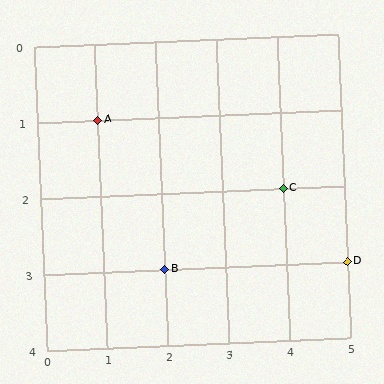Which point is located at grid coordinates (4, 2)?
Point C is at (4, 2).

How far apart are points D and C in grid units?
Points D and C are 1 column and 1 row apart (about 1.4 grid units diagonally).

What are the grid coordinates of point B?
Point B is at grid coordinates (2, 3).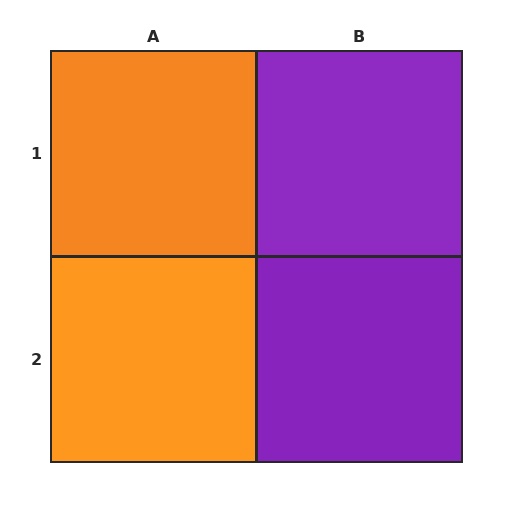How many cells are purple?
2 cells are purple.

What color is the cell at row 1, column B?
Purple.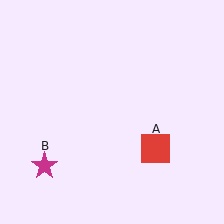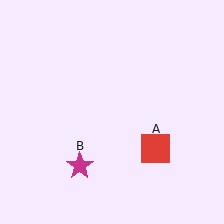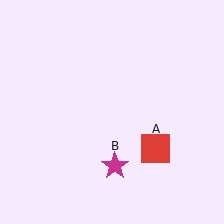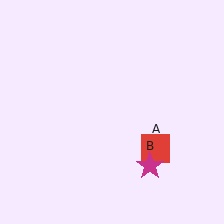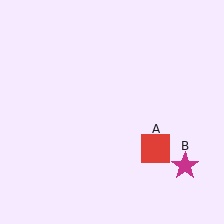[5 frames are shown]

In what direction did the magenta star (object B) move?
The magenta star (object B) moved right.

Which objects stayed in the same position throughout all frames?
Red square (object A) remained stationary.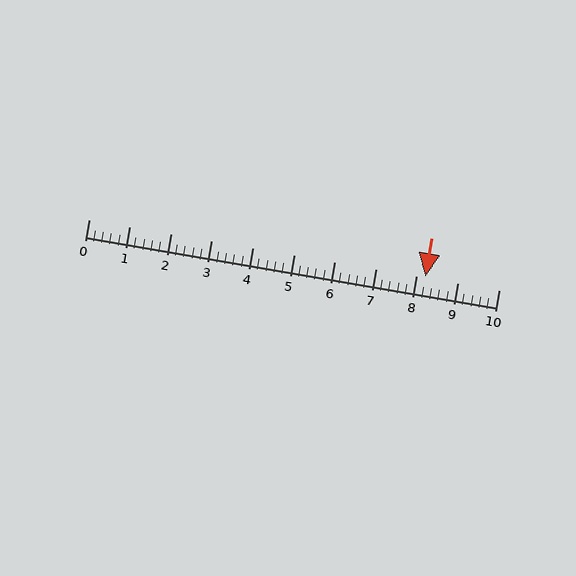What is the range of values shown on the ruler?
The ruler shows values from 0 to 10.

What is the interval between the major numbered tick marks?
The major tick marks are spaced 1 units apart.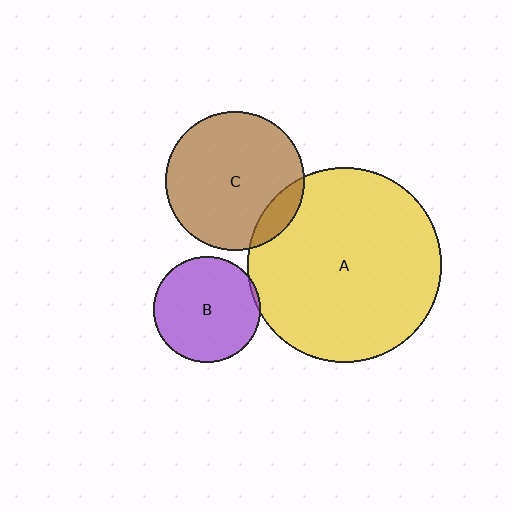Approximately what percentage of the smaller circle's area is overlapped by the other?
Approximately 10%.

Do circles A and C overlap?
Yes.